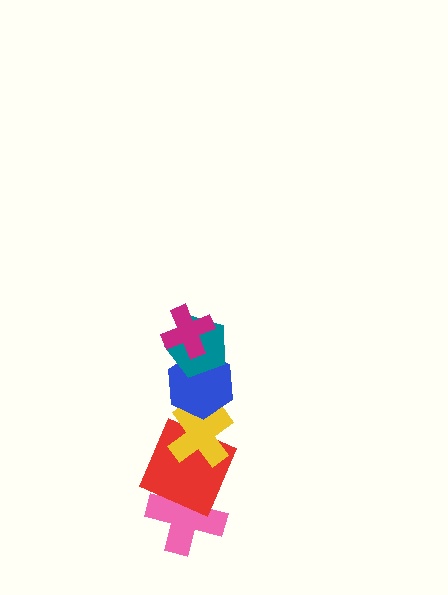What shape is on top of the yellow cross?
The blue hexagon is on top of the yellow cross.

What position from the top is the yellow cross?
The yellow cross is 4th from the top.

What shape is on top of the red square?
The yellow cross is on top of the red square.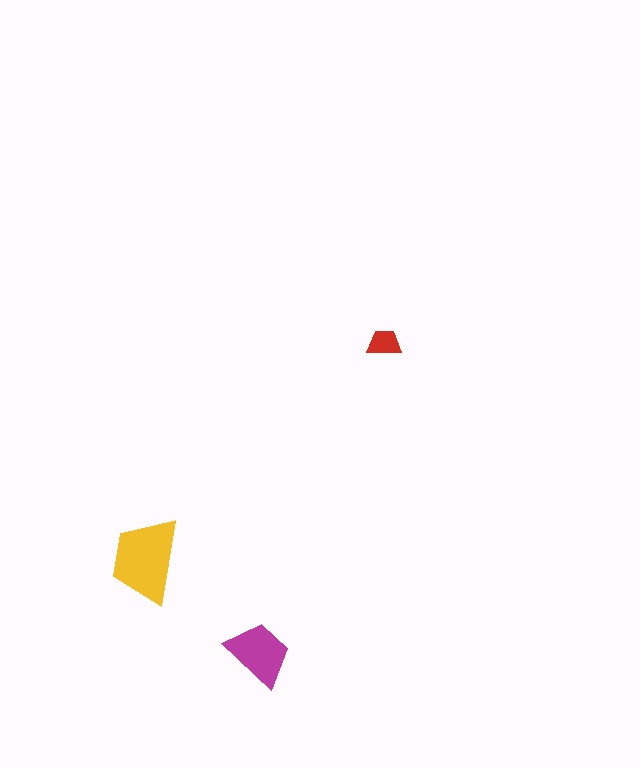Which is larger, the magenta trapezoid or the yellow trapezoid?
The yellow one.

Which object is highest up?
The red trapezoid is topmost.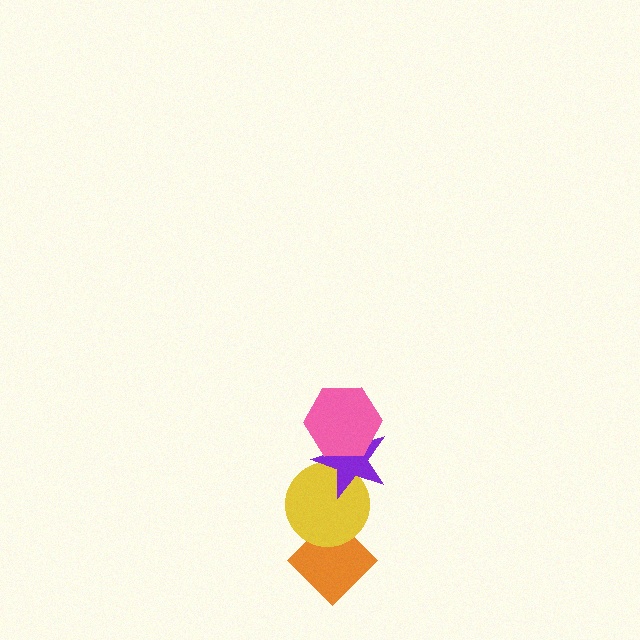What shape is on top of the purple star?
The pink hexagon is on top of the purple star.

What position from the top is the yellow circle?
The yellow circle is 3rd from the top.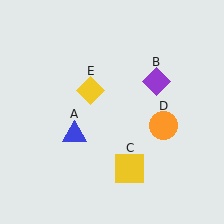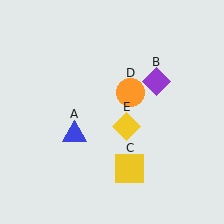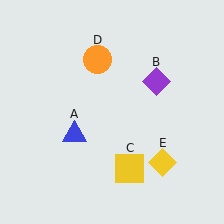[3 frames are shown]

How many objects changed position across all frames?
2 objects changed position: orange circle (object D), yellow diamond (object E).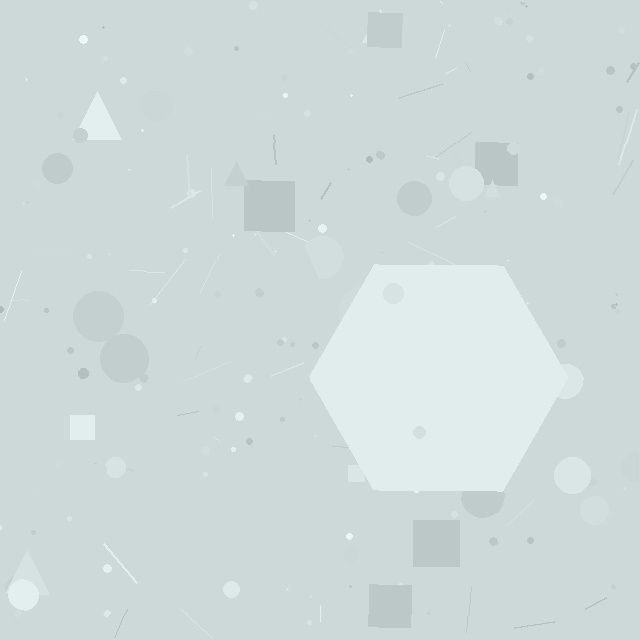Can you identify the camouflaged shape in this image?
The camouflaged shape is a hexagon.